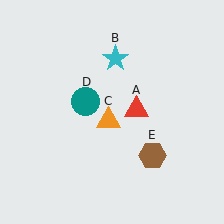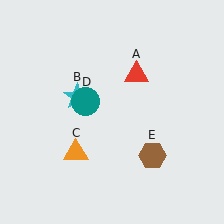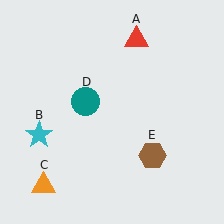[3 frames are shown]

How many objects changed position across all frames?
3 objects changed position: red triangle (object A), cyan star (object B), orange triangle (object C).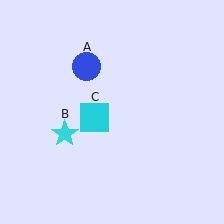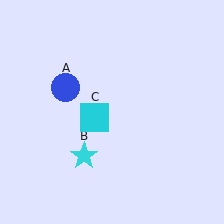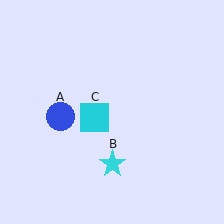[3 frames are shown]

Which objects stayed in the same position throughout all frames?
Cyan square (object C) remained stationary.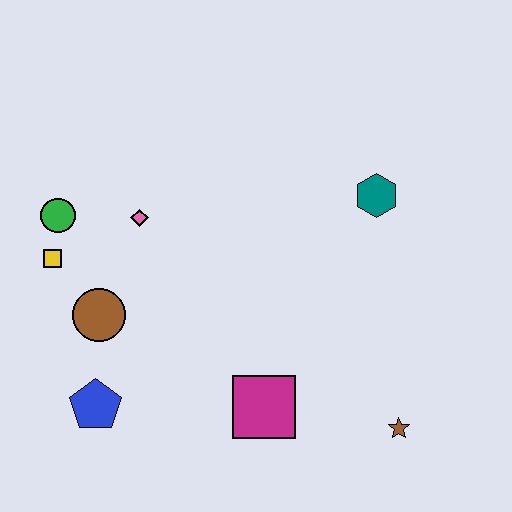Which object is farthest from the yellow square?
The brown star is farthest from the yellow square.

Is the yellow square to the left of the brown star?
Yes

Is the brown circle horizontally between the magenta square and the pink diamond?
No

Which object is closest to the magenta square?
The brown star is closest to the magenta square.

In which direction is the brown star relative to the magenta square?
The brown star is to the right of the magenta square.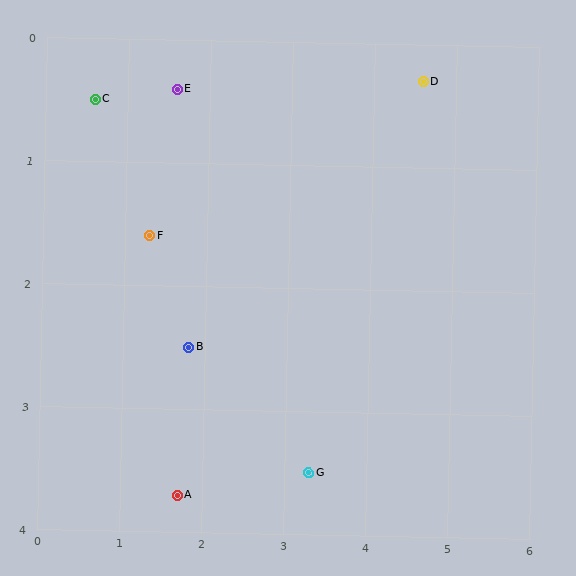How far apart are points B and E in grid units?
Points B and E are about 2.1 grid units apart.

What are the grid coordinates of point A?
Point A is at approximately (1.7, 3.7).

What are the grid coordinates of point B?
Point B is at approximately (1.8, 2.5).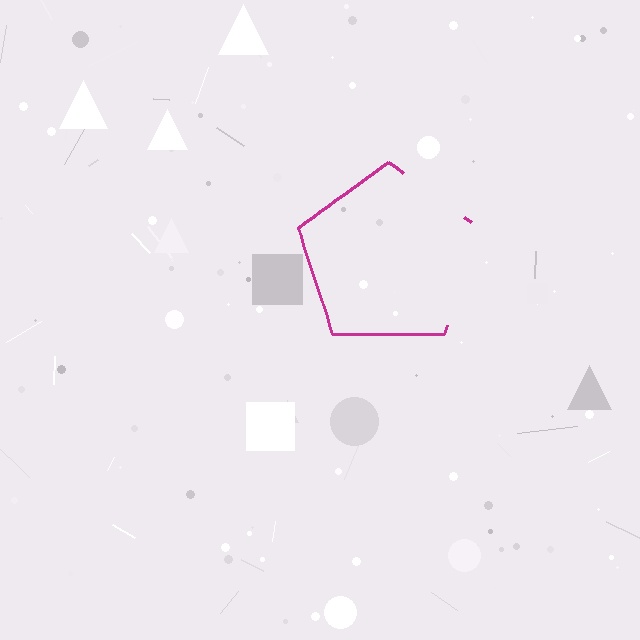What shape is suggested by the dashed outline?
The dashed outline suggests a pentagon.